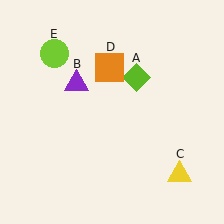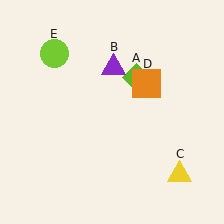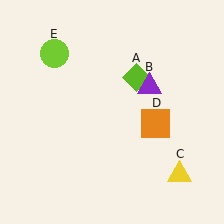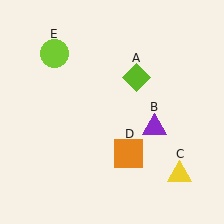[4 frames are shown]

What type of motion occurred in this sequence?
The purple triangle (object B), orange square (object D) rotated clockwise around the center of the scene.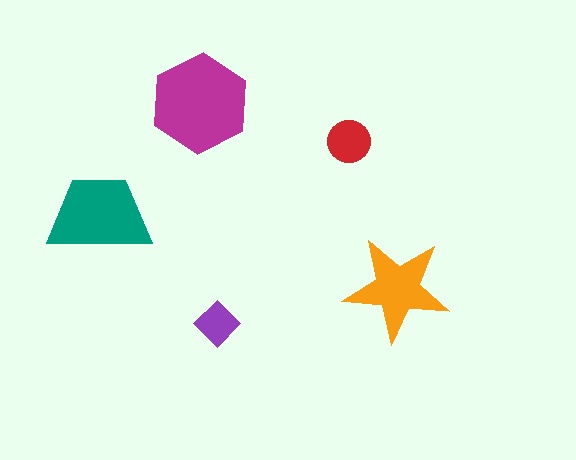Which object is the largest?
The magenta hexagon.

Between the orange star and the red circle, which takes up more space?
The orange star.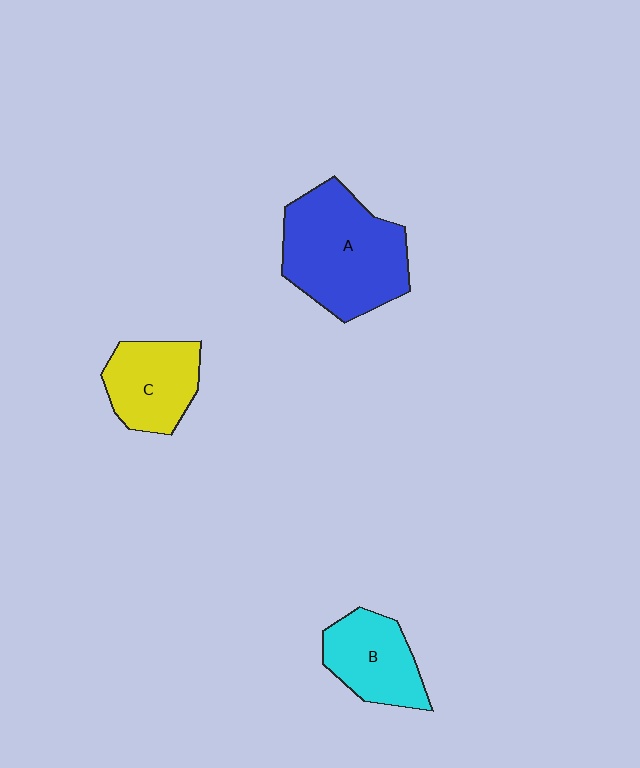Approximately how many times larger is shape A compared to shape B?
Approximately 1.7 times.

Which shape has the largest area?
Shape A (blue).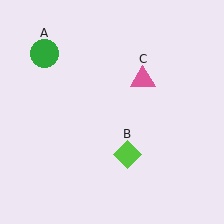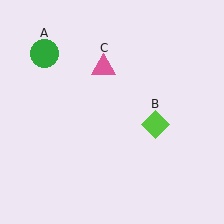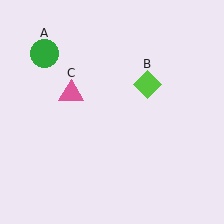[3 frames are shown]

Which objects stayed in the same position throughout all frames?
Green circle (object A) remained stationary.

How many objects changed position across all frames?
2 objects changed position: lime diamond (object B), pink triangle (object C).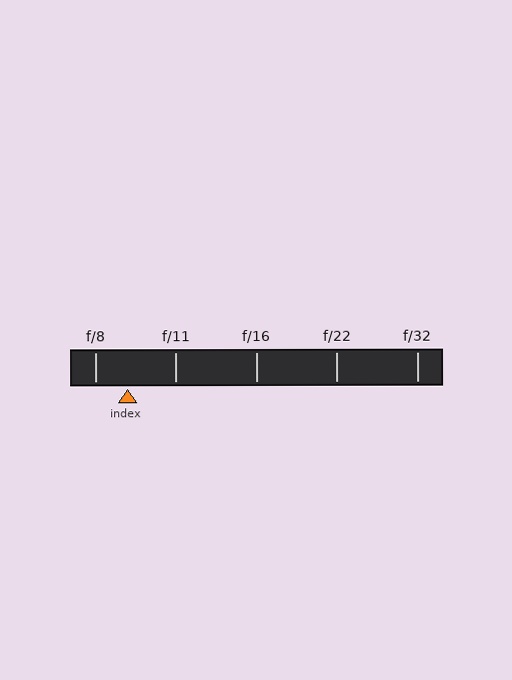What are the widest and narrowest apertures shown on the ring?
The widest aperture shown is f/8 and the narrowest is f/32.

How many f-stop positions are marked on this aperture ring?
There are 5 f-stop positions marked.